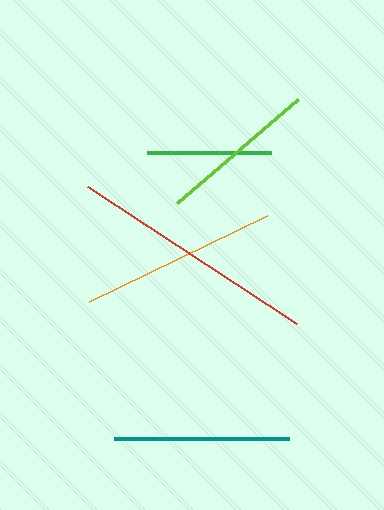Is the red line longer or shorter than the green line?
The red line is longer than the green line.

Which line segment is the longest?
The red line is the longest at approximately 250 pixels.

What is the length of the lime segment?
The lime segment is approximately 159 pixels long.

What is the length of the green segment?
The green segment is approximately 124 pixels long.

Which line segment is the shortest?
The green line is the shortest at approximately 124 pixels.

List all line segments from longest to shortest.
From longest to shortest: red, orange, teal, lime, green.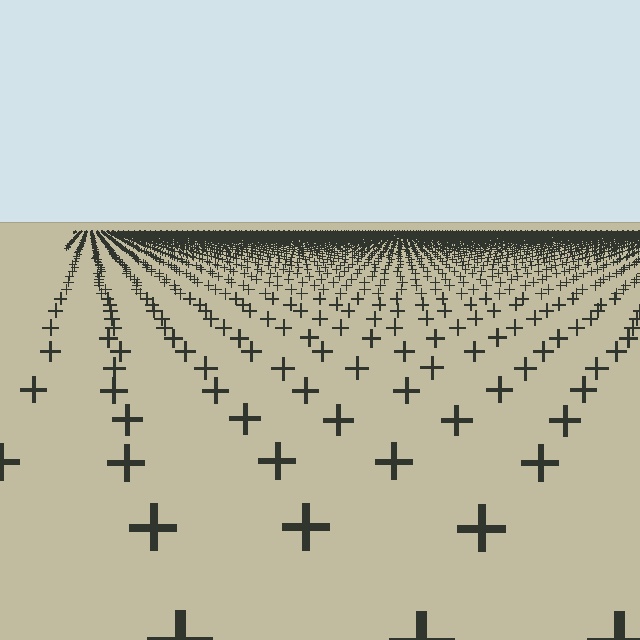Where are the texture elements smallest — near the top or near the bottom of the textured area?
Near the top.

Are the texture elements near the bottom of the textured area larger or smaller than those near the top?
Larger. Near the bottom, elements are closer to the viewer and appear at a bigger on-screen size.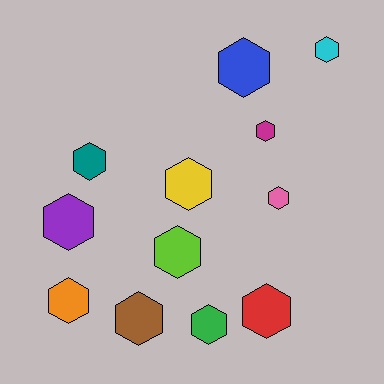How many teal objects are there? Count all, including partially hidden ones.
There is 1 teal object.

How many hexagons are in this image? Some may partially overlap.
There are 12 hexagons.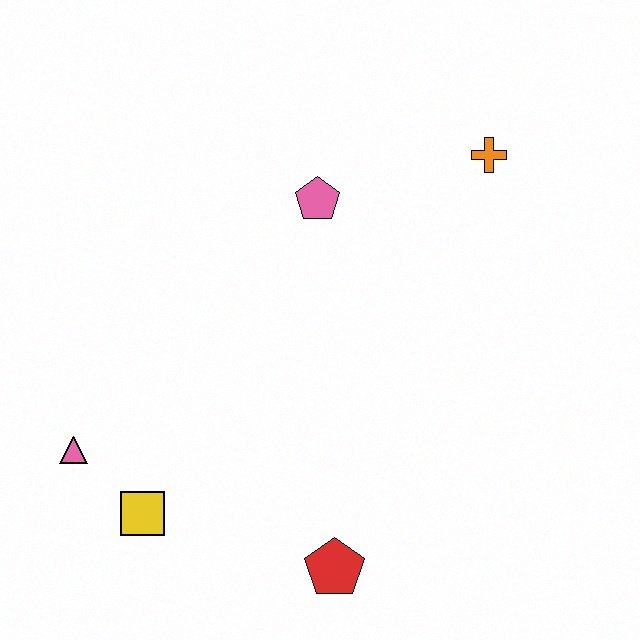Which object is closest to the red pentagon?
The yellow square is closest to the red pentagon.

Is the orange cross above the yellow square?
Yes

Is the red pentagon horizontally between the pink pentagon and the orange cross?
Yes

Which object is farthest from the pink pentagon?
The red pentagon is farthest from the pink pentagon.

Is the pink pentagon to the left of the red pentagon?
Yes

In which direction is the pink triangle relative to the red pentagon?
The pink triangle is to the left of the red pentagon.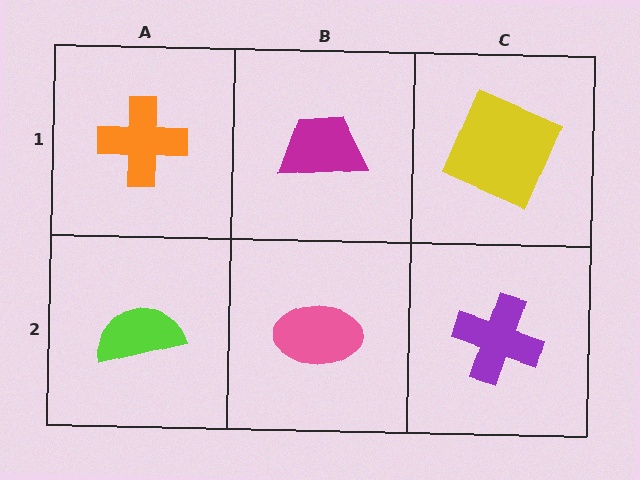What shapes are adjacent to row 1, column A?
A lime semicircle (row 2, column A), a magenta trapezoid (row 1, column B).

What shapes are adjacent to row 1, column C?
A purple cross (row 2, column C), a magenta trapezoid (row 1, column B).